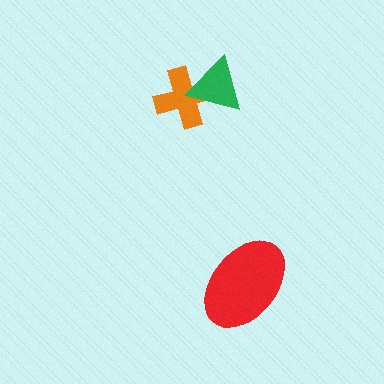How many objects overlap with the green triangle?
1 object overlaps with the green triangle.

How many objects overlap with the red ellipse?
0 objects overlap with the red ellipse.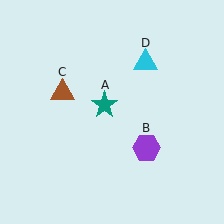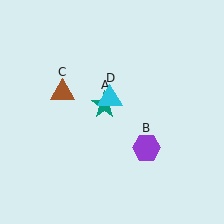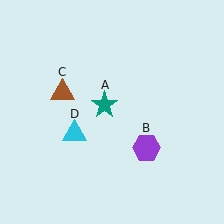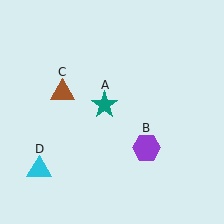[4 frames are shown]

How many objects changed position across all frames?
1 object changed position: cyan triangle (object D).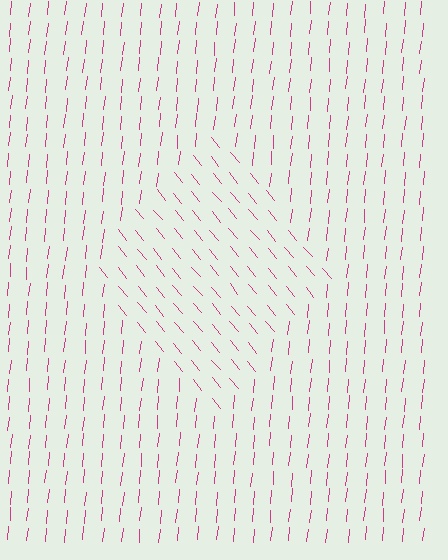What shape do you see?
I see a diamond.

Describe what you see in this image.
The image is filled with small magenta line segments. A diamond region in the image has lines oriented differently from the surrounding lines, creating a visible texture boundary.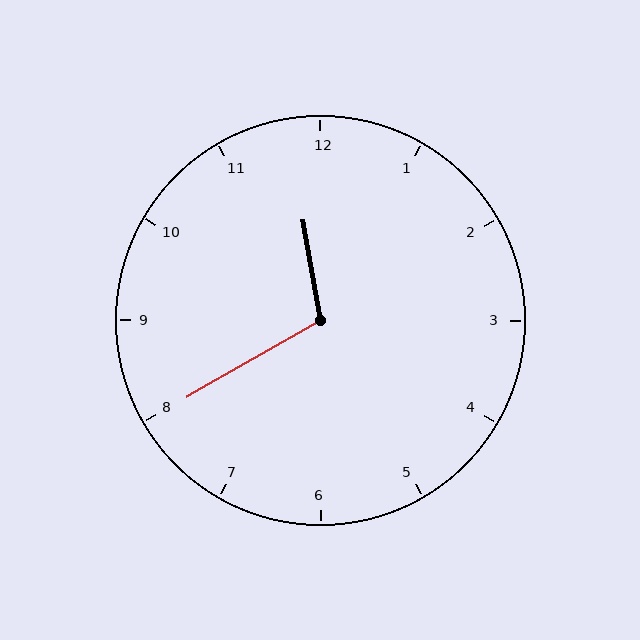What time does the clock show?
11:40.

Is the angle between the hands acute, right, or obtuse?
It is obtuse.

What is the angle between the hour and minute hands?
Approximately 110 degrees.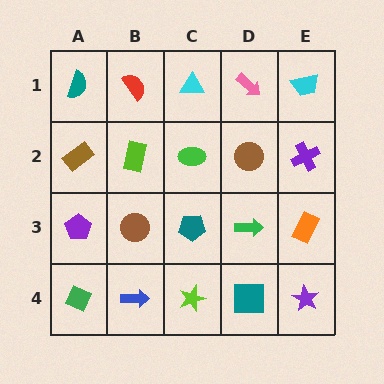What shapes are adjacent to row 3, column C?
A green ellipse (row 2, column C), a lime star (row 4, column C), a brown circle (row 3, column B), a green arrow (row 3, column D).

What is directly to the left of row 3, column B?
A purple pentagon.